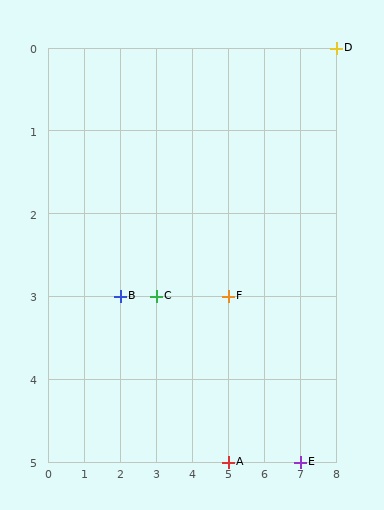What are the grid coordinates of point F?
Point F is at grid coordinates (5, 3).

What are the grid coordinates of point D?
Point D is at grid coordinates (8, 0).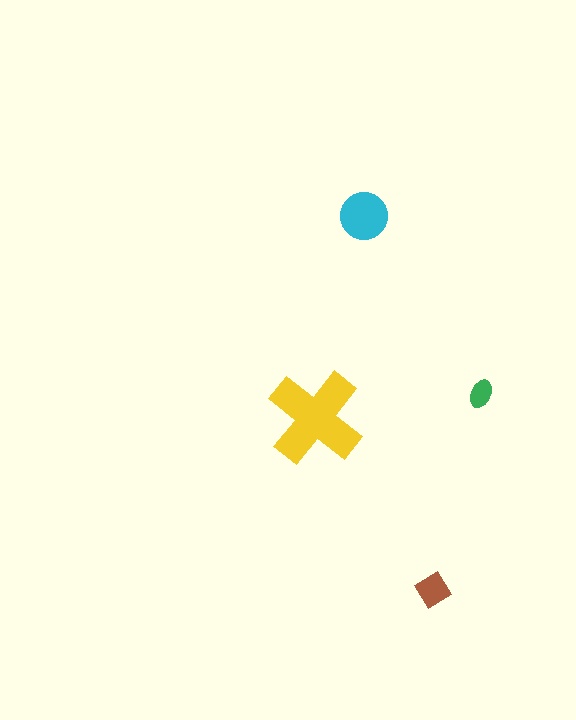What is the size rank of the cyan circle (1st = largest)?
2nd.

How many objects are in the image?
There are 4 objects in the image.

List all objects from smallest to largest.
The green ellipse, the brown diamond, the cyan circle, the yellow cross.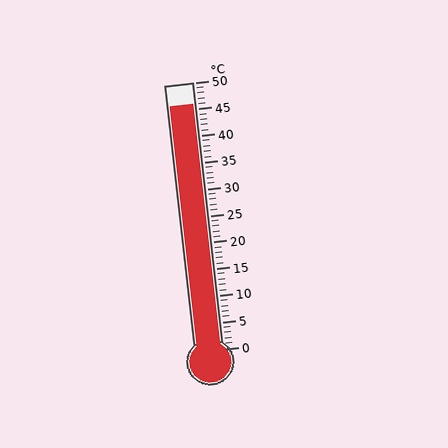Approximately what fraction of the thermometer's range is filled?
The thermometer is filled to approximately 90% of its range.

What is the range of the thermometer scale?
The thermometer scale ranges from 0°C to 50°C.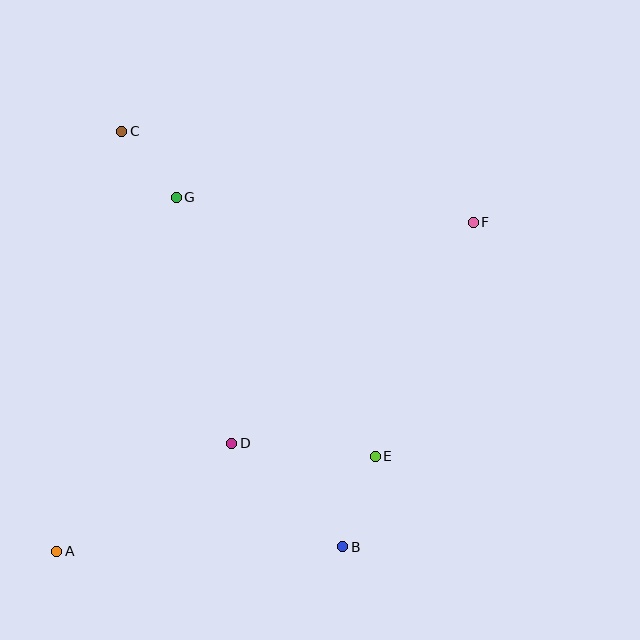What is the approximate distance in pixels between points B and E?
The distance between B and E is approximately 96 pixels.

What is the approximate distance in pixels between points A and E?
The distance between A and E is approximately 333 pixels.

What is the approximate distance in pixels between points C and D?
The distance between C and D is approximately 330 pixels.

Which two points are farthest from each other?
Points A and F are farthest from each other.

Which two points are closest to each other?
Points C and G are closest to each other.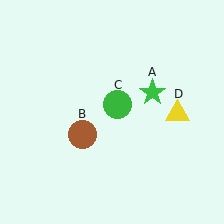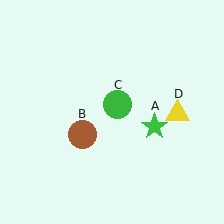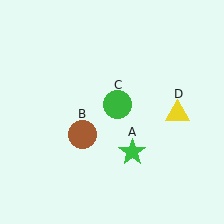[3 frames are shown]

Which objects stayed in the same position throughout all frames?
Brown circle (object B) and green circle (object C) and yellow triangle (object D) remained stationary.